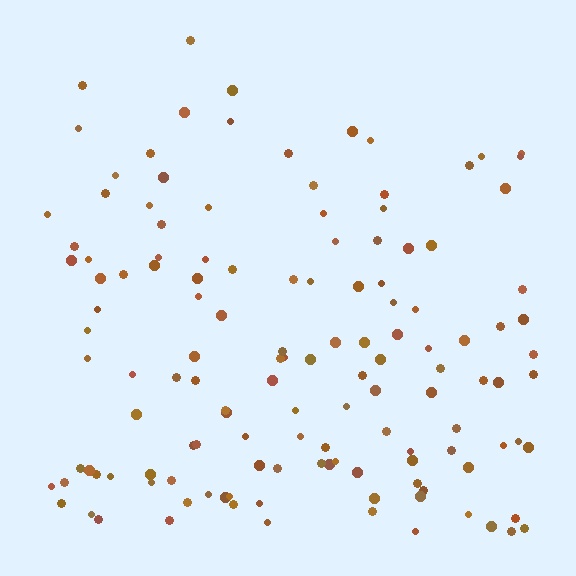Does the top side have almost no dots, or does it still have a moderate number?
Still a moderate number, just noticeably fewer than the bottom.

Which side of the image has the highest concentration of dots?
The bottom.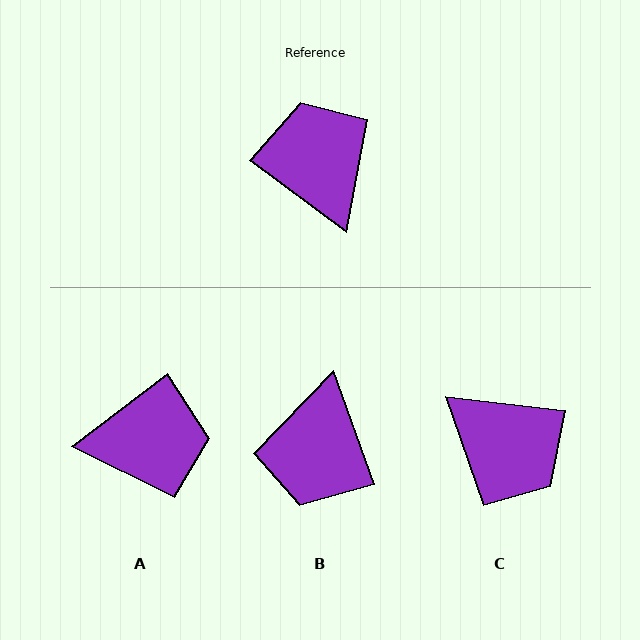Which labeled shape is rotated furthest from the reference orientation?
C, about 150 degrees away.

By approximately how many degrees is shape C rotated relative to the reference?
Approximately 150 degrees clockwise.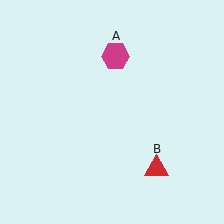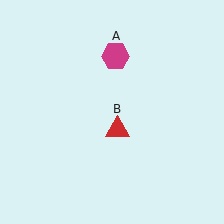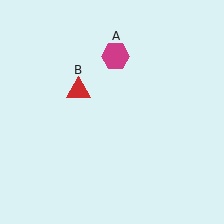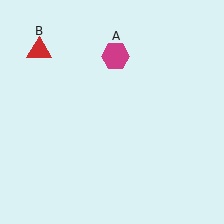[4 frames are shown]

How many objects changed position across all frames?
1 object changed position: red triangle (object B).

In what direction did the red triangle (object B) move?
The red triangle (object B) moved up and to the left.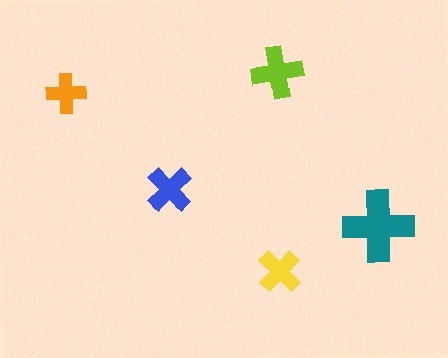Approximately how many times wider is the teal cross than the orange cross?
About 2 times wider.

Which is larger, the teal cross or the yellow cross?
The teal one.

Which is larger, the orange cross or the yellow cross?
The yellow one.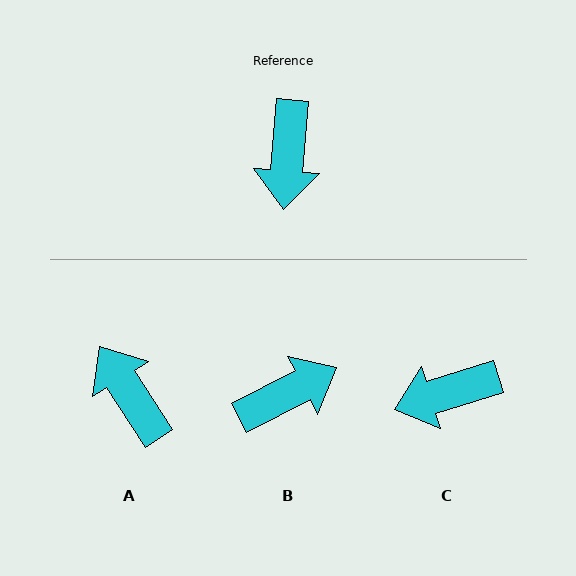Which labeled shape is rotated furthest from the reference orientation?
A, about 142 degrees away.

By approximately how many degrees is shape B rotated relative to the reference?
Approximately 122 degrees counter-clockwise.